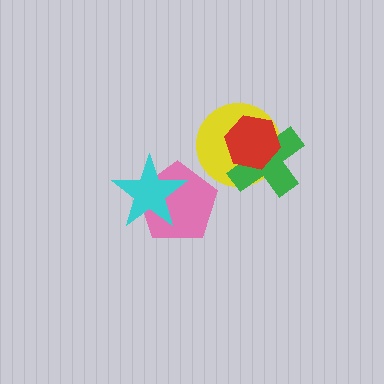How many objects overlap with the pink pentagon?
1 object overlaps with the pink pentagon.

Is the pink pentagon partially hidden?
Yes, it is partially covered by another shape.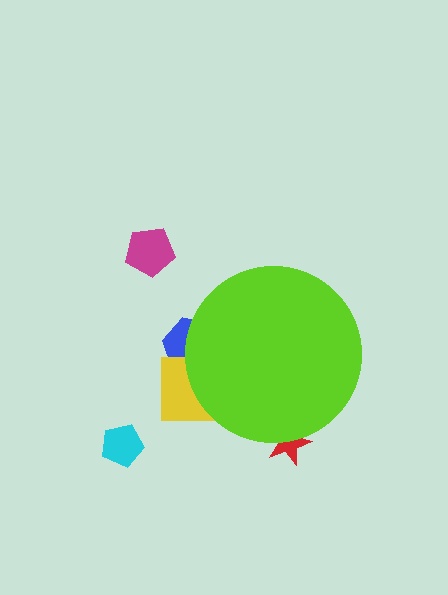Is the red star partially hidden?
Yes, the red star is partially hidden behind the lime circle.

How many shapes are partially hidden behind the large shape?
4 shapes are partially hidden.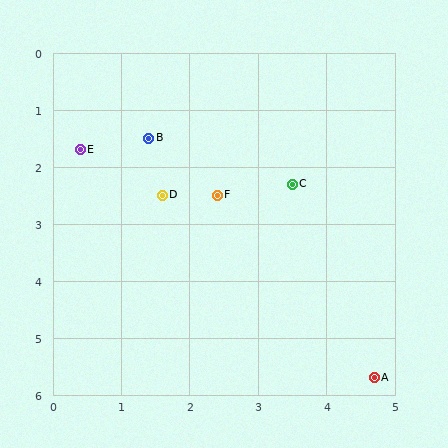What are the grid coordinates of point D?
Point D is at approximately (1.6, 2.5).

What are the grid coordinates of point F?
Point F is at approximately (2.4, 2.5).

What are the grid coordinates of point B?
Point B is at approximately (1.4, 1.5).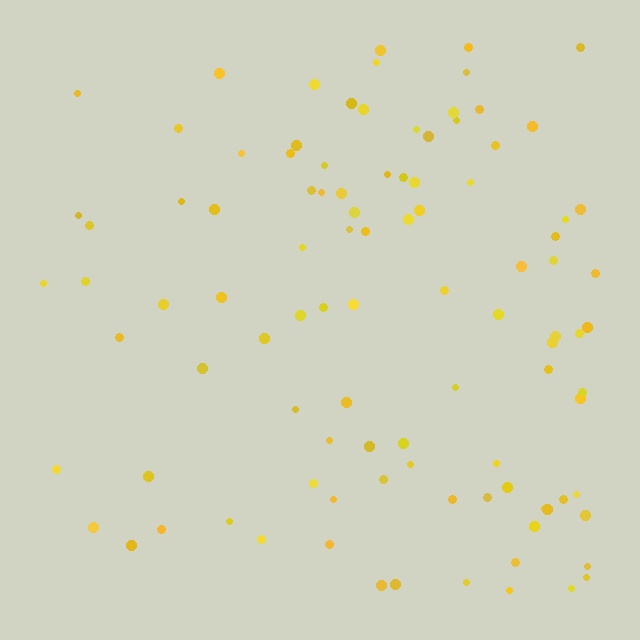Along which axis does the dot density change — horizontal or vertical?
Horizontal.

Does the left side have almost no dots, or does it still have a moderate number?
Still a moderate number, just noticeably fewer than the right.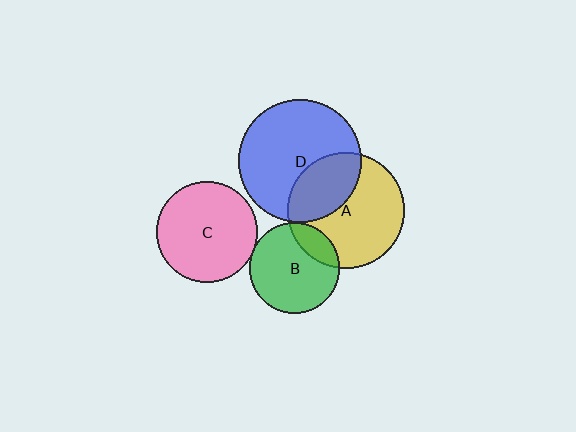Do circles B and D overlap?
Yes.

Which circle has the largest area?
Circle D (blue).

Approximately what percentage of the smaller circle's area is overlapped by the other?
Approximately 5%.